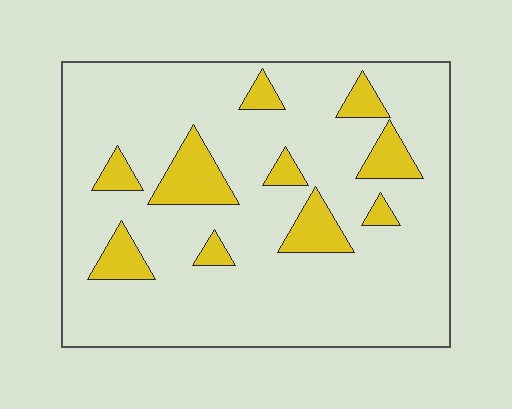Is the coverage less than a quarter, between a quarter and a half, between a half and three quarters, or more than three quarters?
Less than a quarter.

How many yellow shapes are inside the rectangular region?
10.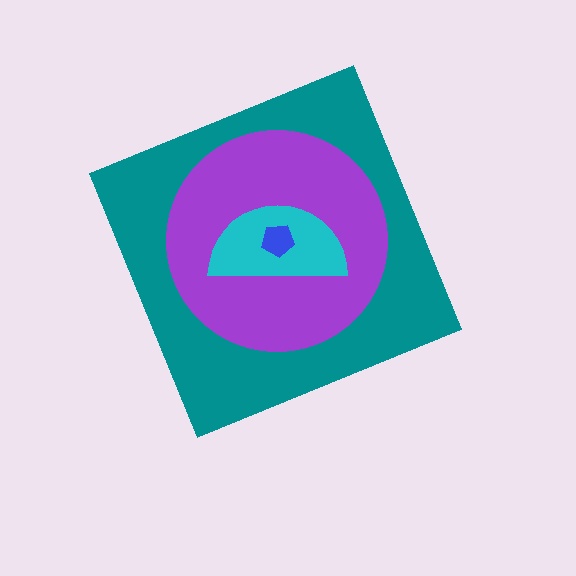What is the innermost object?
The blue pentagon.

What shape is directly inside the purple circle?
The cyan semicircle.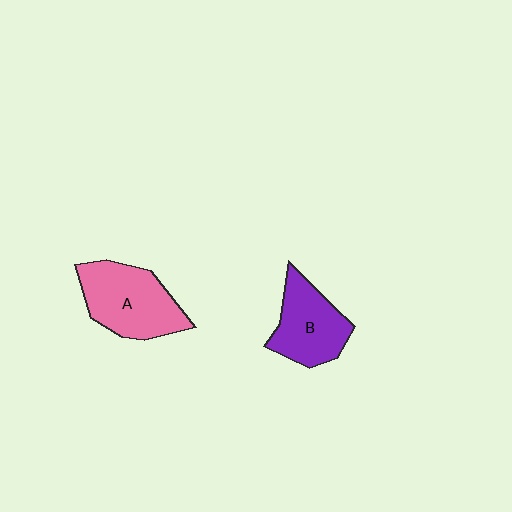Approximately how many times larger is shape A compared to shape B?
Approximately 1.2 times.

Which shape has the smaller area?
Shape B (purple).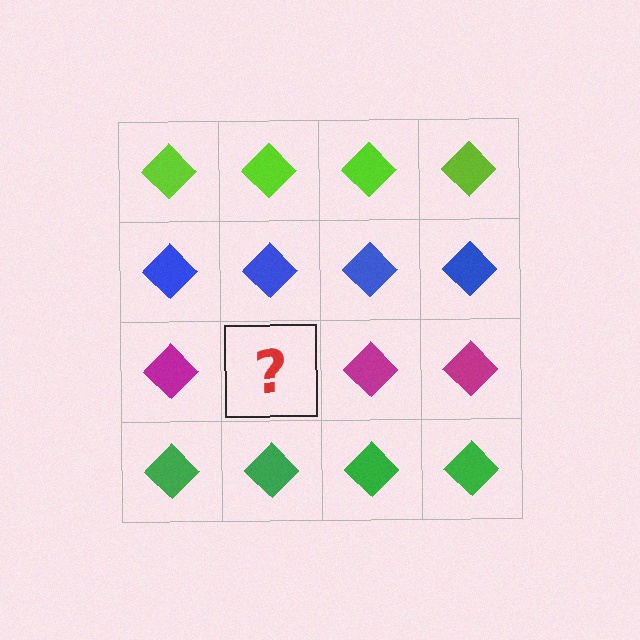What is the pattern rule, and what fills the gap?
The rule is that each row has a consistent color. The gap should be filled with a magenta diamond.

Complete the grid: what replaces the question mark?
The question mark should be replaced with a magenta diamond.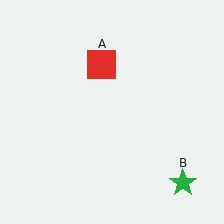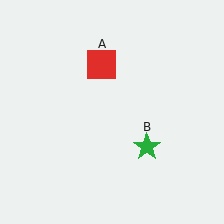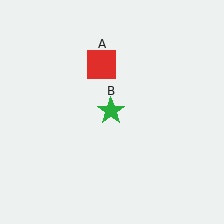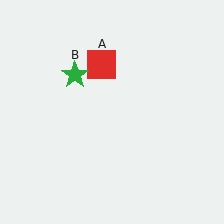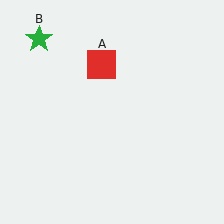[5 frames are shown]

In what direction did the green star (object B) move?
The green star (object B) moved up and to the left.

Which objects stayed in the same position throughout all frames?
Red square (object A) remained stationary.